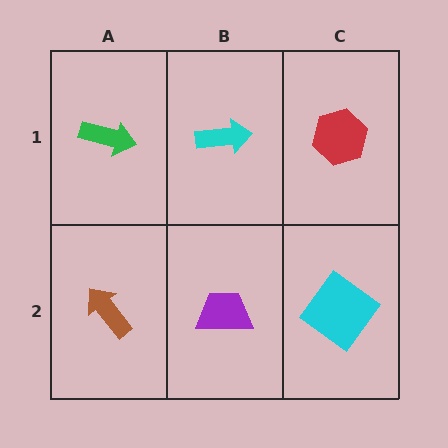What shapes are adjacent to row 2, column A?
A green arrow (row 1, column A), a purple trapezoid (row 2, column B).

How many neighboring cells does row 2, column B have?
3.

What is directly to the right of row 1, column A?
A cyan arrow.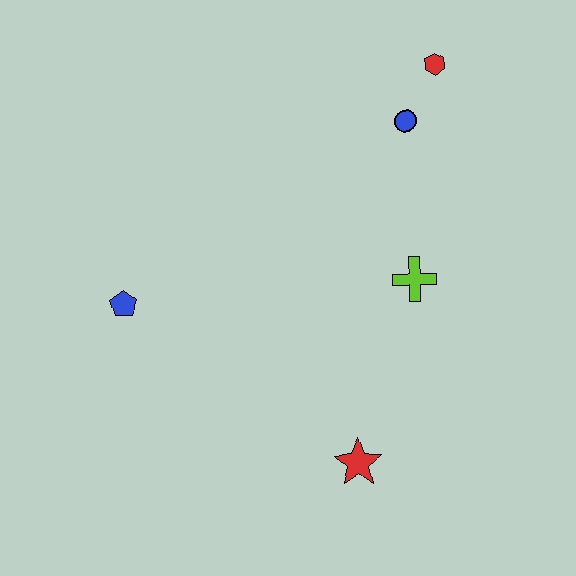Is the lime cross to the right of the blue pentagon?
Yes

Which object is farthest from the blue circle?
The red star is farthest from the blue circle.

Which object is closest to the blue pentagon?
The red star is closest to the blue pentagon.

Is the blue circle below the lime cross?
No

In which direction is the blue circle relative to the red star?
The blue circle is above the red star.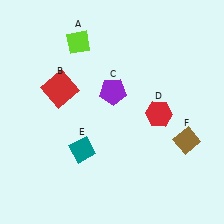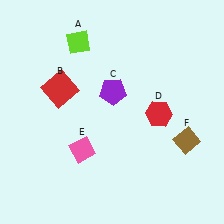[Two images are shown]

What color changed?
The diamond (E) changed from teal in Image 1 to pink in Image 2.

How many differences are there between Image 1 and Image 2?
There is 1 difference between the two images.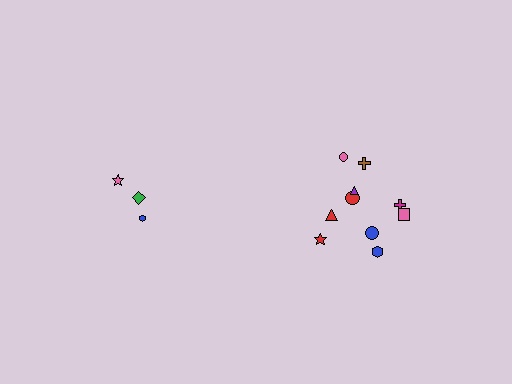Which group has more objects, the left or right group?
The right group.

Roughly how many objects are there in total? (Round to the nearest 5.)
Roughly 15 objects in total.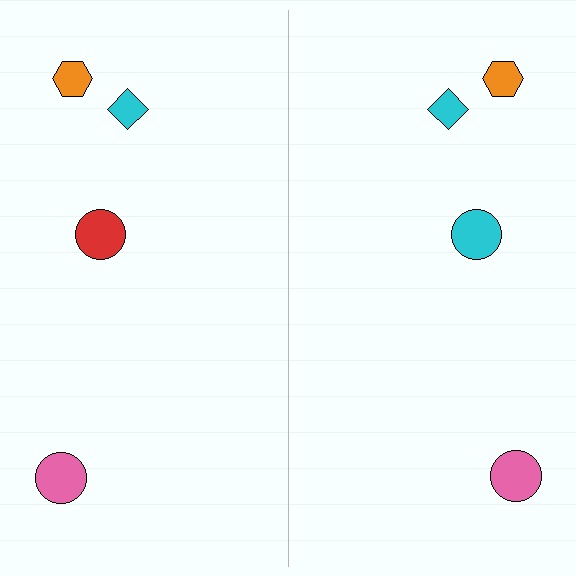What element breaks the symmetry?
The cyan circle on the right side breaks the symmetry — its mirror counterpart is red.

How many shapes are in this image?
There are 8 shapes in this image.